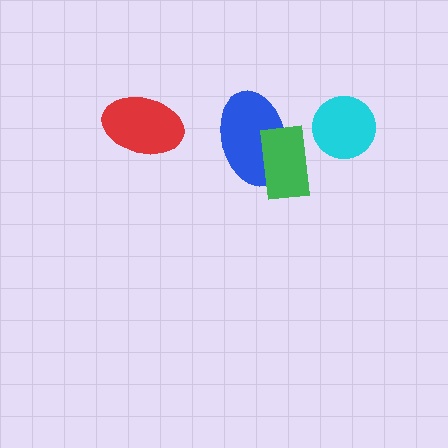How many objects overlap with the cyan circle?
0 objects overlap with the cyan circle.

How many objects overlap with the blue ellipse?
1 object overlaps with the blue ellipse.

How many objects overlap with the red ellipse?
0 objects overlap with the red ellipse.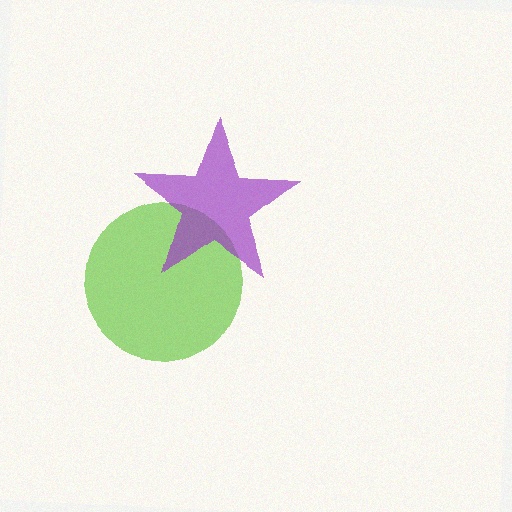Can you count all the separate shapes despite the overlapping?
Yes, there are 2 separate shapes.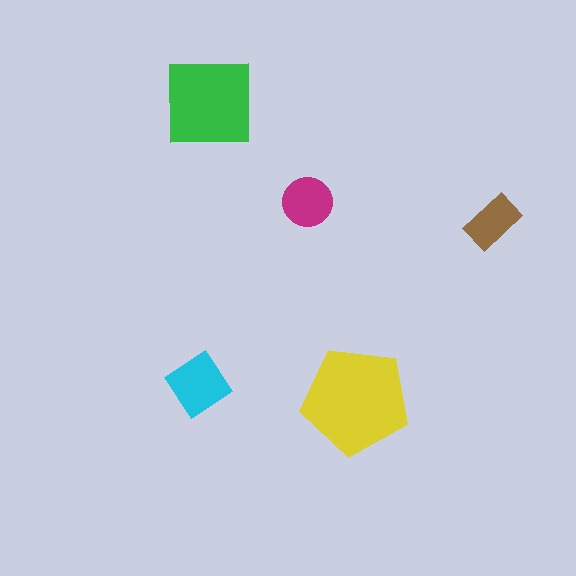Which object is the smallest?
The brown rectangle.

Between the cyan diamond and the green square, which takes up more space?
The green square.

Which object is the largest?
The yellow pentagon.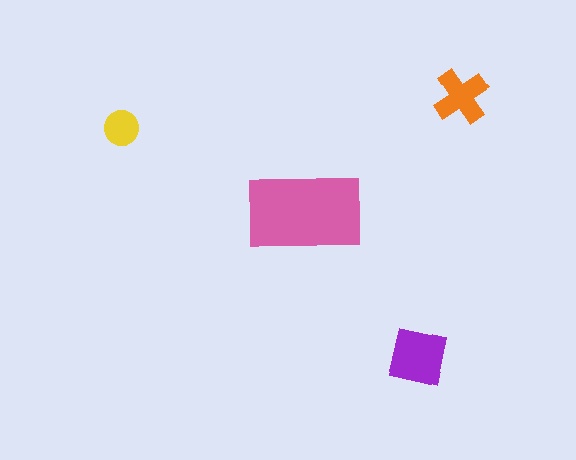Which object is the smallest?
The yellow circle.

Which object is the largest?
The pink rectangle.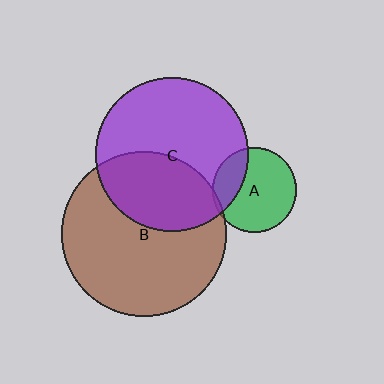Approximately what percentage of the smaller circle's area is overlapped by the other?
Approximately 40%.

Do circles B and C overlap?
Yes.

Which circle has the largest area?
Circle B (brown).